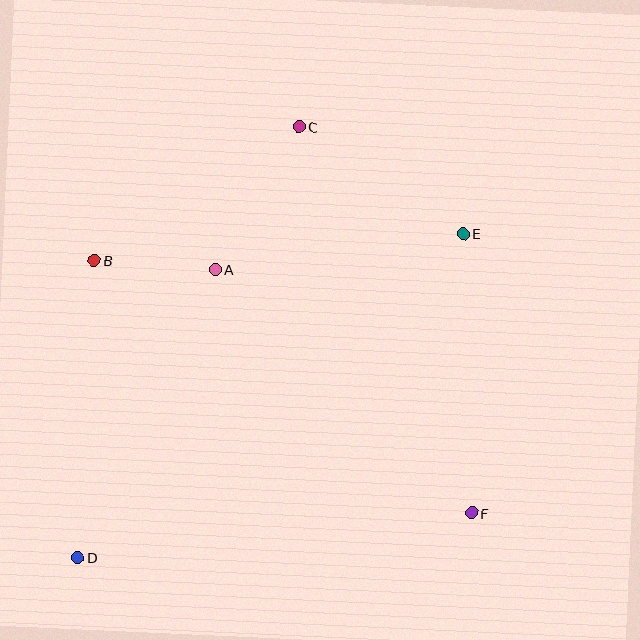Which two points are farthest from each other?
Points D and E are farthest from each other.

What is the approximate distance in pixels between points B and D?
The distance between B and D is approximately 297 pixels.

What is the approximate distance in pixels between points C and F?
The distance between C and F is approximately 423 pixels.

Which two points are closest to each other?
Points A and B are closest to each other.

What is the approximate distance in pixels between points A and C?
The distance between A and C is approximately 165 pixels.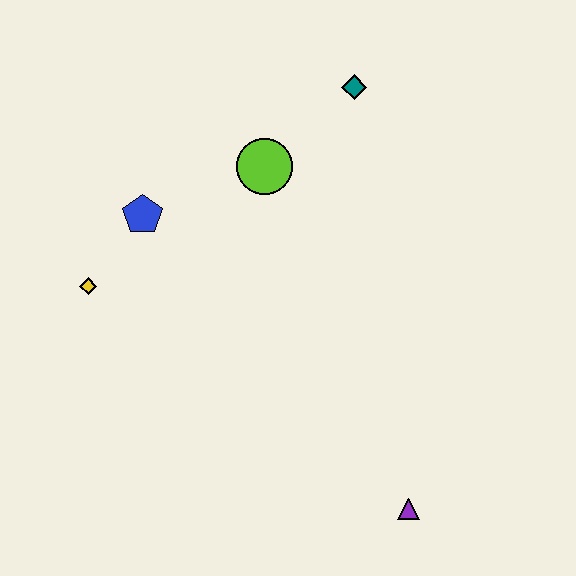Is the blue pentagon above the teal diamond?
No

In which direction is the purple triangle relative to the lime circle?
The purple triangle is below the lime circle.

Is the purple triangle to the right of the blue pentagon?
Yes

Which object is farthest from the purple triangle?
The teal diamond is farthest from the purple triangle.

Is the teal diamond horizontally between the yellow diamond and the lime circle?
No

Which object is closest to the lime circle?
The teal diamond is closest to the lime circle.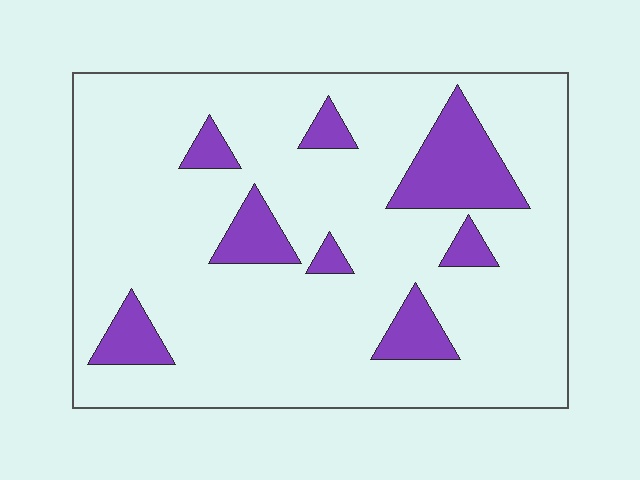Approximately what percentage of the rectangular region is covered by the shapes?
Approximately 15%.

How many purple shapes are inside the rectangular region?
8.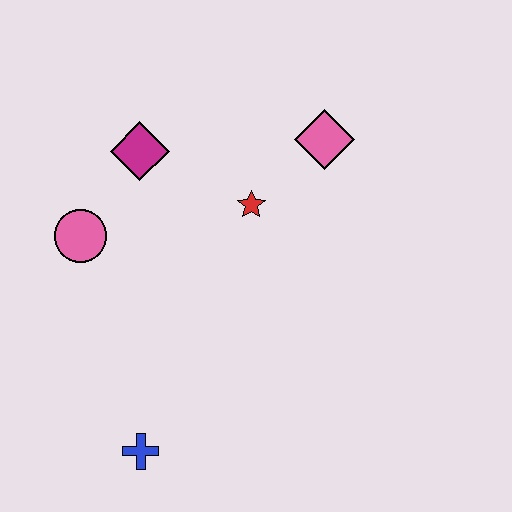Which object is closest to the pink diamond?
The red star is closest to the pink diamond.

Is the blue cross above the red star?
No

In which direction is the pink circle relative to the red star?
The pink circle is to the left of the red star.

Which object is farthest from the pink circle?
The pink diamond is farthest from the pink circle.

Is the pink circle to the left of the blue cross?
Yes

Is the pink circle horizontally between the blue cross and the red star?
No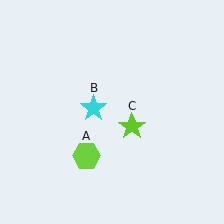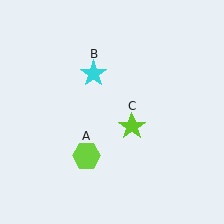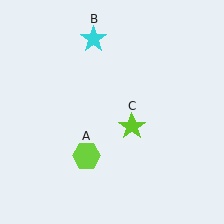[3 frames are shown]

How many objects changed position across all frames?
1 object changed position: cyan star (object B).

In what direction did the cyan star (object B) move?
The cyan star (object B) moved up.